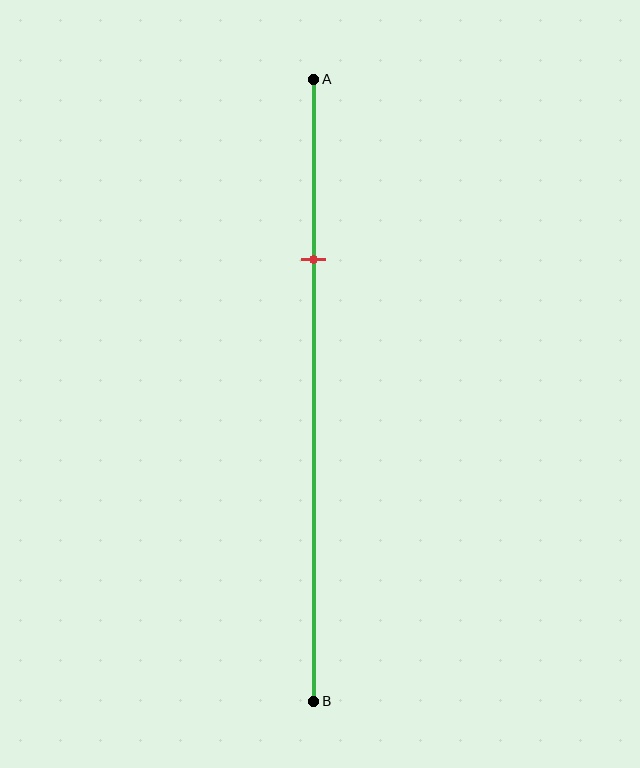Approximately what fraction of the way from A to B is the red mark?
The red mark is approximately 30% of the way from A to B.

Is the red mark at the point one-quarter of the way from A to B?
No, the mark is at about 30% from A, not at the 25% one-quarter point.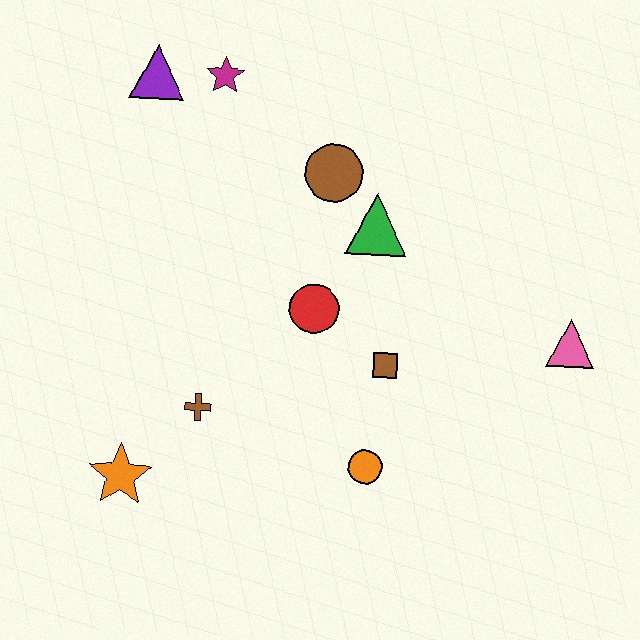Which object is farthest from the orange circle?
The purple triangle is farthest from the orange circle.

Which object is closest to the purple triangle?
The magenta star is closest to the purple triangle.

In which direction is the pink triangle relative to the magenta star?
The pink triangle is to the right of the magenta star.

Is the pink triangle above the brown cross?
Yes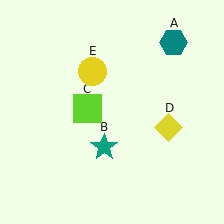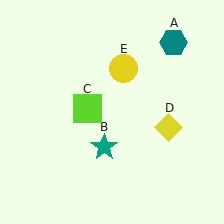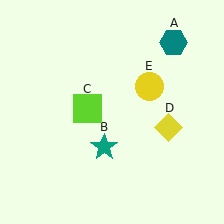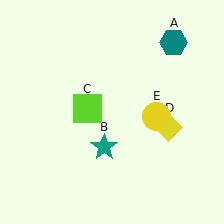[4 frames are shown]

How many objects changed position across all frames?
1 object changed position: yellow circle (object E).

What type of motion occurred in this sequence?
The yellow circle (object E) rotated clockwise around the center of the scene.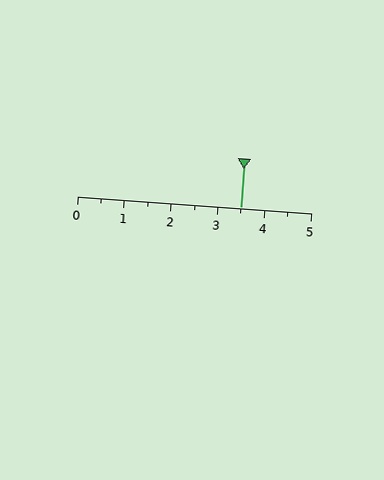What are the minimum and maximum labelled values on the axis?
The axis runs from 0 to 5.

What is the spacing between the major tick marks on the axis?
The major ticks are spaced 1 apart.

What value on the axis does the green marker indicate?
The marker indicates approximately 3.5.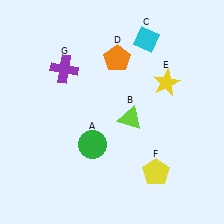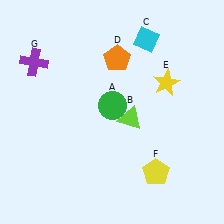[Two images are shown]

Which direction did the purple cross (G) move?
The purple cross (G) moved left.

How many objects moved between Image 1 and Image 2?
2 objects moved between the two images.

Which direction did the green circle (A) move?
The green circle (A) moved up.